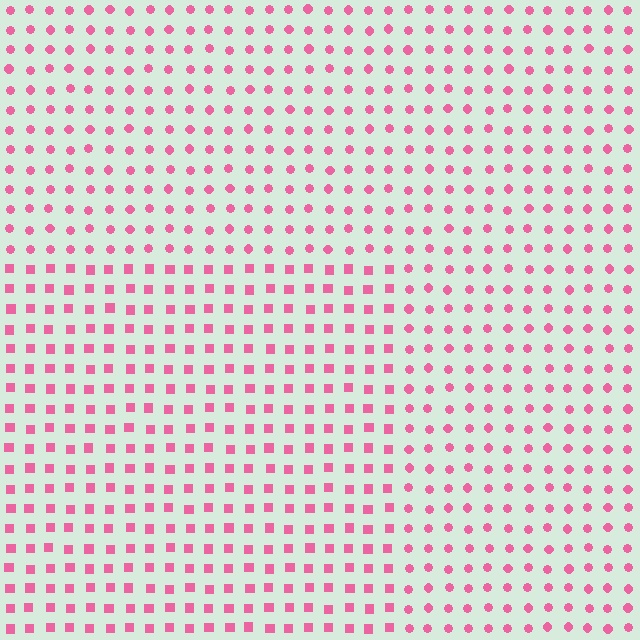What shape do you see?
I see a rectangle.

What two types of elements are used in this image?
The image uses squares inside the rectangle region and circles outside it.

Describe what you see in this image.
The image is filled with small pink elements arranged in a uniform grid. A rectangle-shaped region contains squares, while the surrounding area contains circles. The boundary is defined purely by the change in element shape.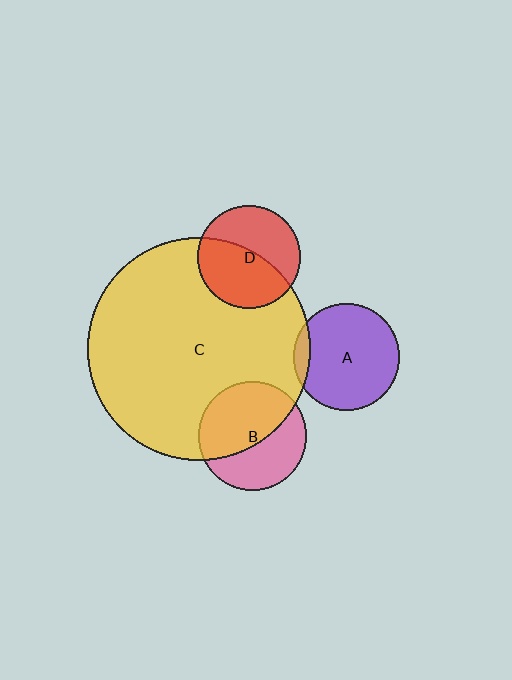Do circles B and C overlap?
Yes.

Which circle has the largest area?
Circle C (yellow).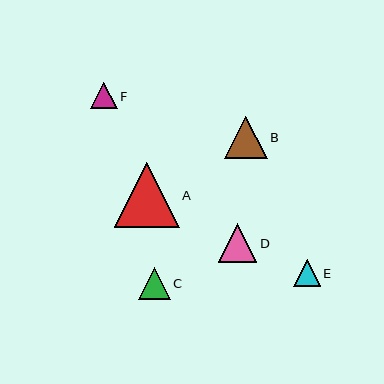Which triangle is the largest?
Triangle A is the largest with a size of approximately 65 pixels.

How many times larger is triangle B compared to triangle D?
Triangle B is approximately 1.1 times the size of triangle D.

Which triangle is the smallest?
Triangle F is the smallest with a size of approximately 27 pixels.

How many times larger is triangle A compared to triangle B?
Triangle A is approximately 1.5 times the size of triangle B.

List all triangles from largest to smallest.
From largest to smallest: A, B, D, C, E, F.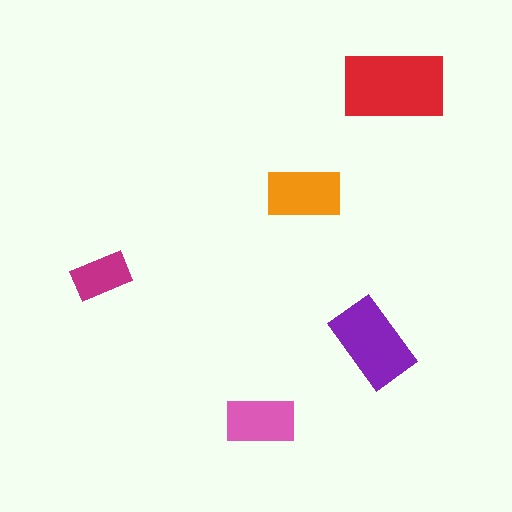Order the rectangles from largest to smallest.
the red one, the purple one, the orange one, the pink one, the magenta one.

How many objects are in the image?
There are 5 objects in the image.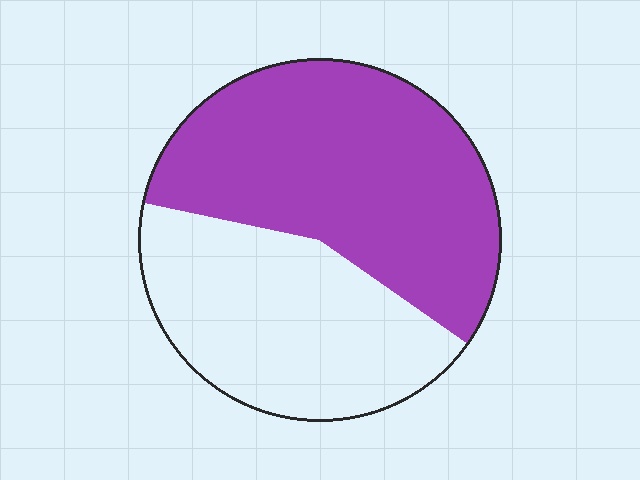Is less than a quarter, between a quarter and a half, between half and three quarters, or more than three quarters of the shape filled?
Between half and three quarters.